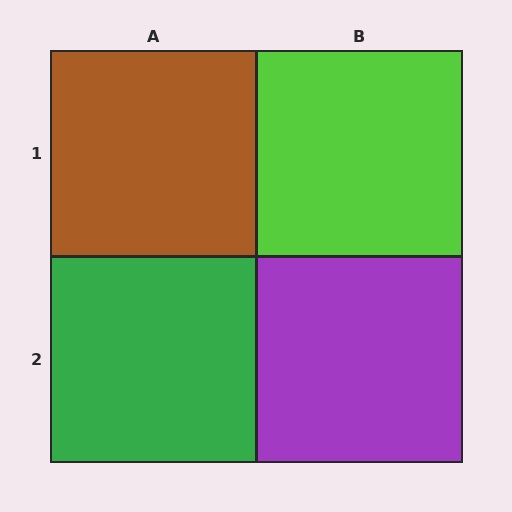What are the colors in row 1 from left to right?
Brown, lime.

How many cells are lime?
1 cell is lime.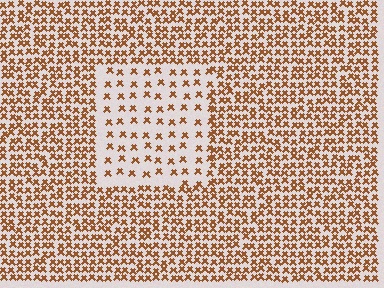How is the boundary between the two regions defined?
The boundary is defined by a change in element density (approximately 2.5x ratio). All elements are the same color, size, and shape.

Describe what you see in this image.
The image contains small brown elements arranged at two different densities. A rectangle-shaped region is visible where the elements are less densely packed than the surrounding area.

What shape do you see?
I see a rectangle.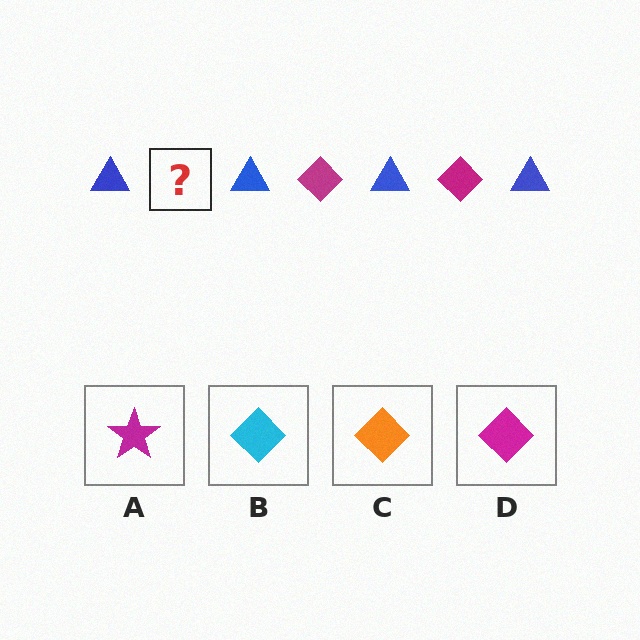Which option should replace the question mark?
Option D.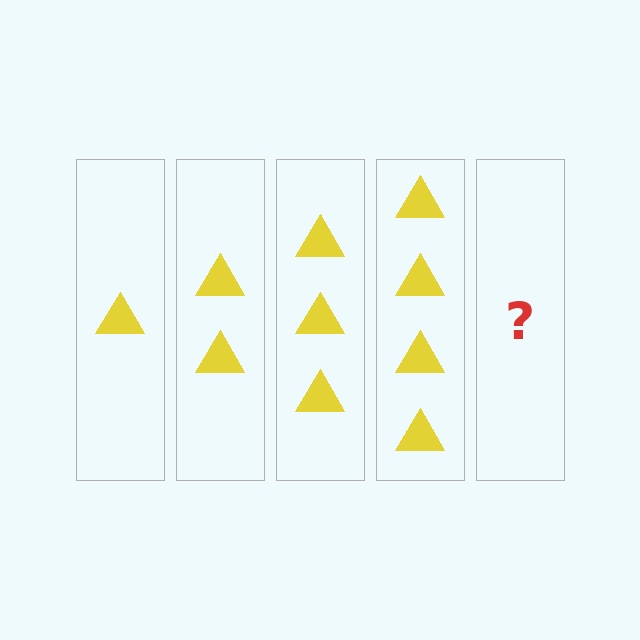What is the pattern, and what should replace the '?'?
The pattern is that each step adds one more triangle. The '?' should be 5 triangles.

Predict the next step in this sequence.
The next step is 5 triangles.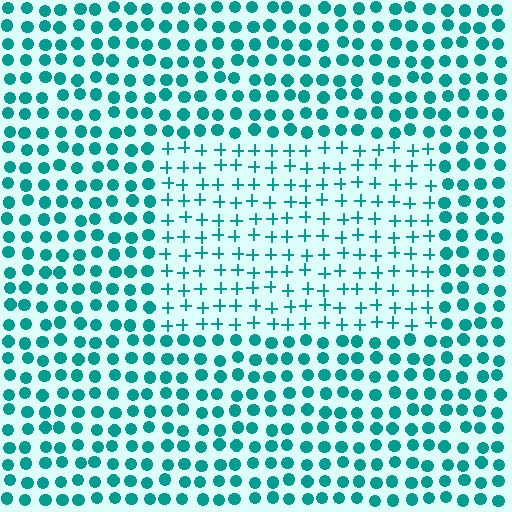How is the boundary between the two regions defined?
The boundary is defined by a change in element shape: plus signs inside vs. circles outside. All elements share the same color and spacing.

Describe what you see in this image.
The image is filled with small teal elements arranged in a uniform grid. A rectangle-shaped region contains plus signs, while the surrounding area contains circles. The boundary is defined purely by the change in element shape.